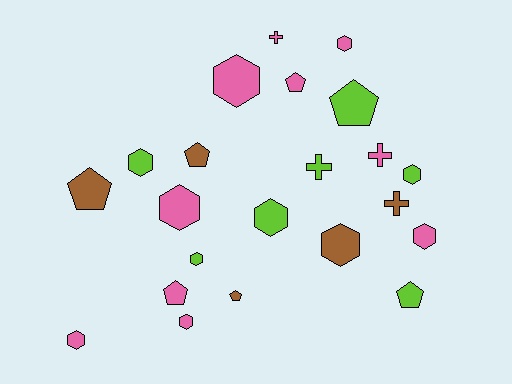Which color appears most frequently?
Pink, with 10 objects.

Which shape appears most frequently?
Hexagon, with 11 objects.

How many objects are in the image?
There are 22 objects.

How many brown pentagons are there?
There are 3 brown pentagons.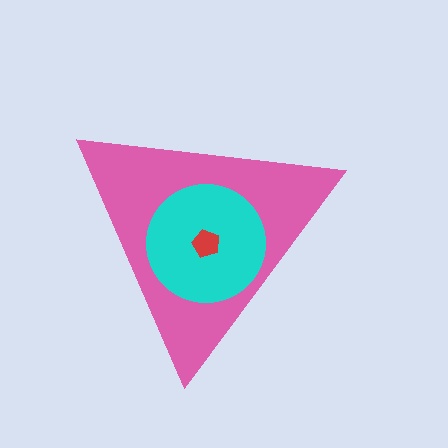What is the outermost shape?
The pink triangle.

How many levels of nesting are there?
3.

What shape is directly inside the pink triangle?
The cyan circle.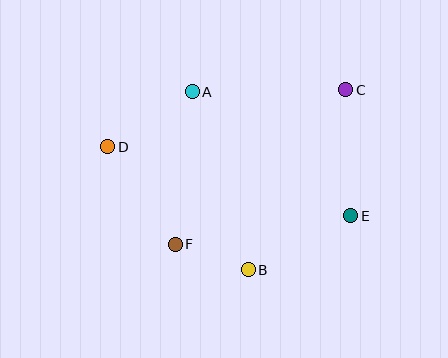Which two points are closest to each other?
Points B and F are closest to each other.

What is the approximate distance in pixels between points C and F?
The distance between C and F is approximately 230 pixels.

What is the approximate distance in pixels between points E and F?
The distance between E and F is approximately 178 pixels.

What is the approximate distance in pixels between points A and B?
The distance between A and B is approximately 186 pixels.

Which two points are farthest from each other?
Points D and E are farthest from each other.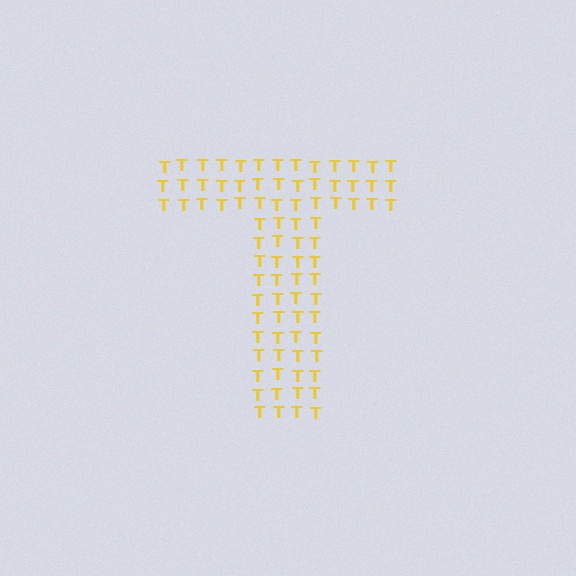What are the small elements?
The small elements are letter T's.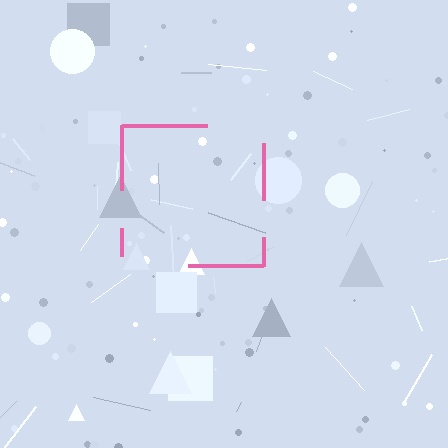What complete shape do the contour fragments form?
The contour fragments form a square.